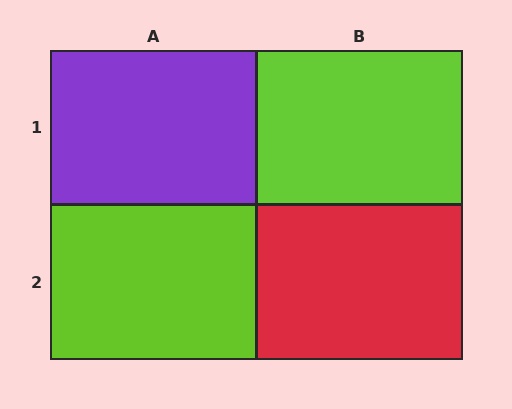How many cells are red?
1 cell is red.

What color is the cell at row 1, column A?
Purple.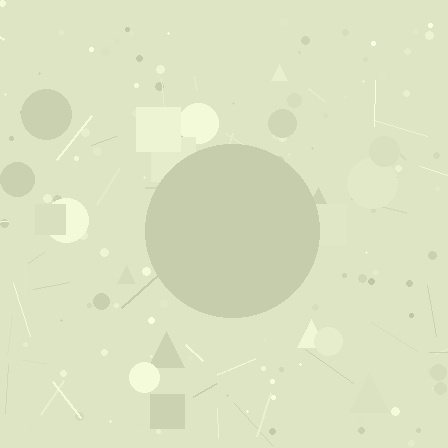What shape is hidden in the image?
A circle is hidden in the image.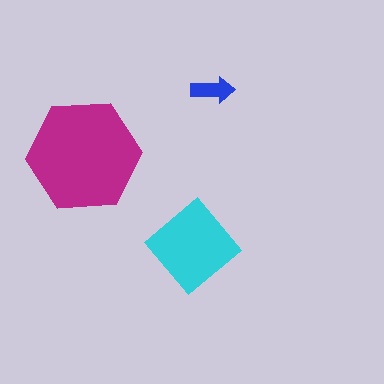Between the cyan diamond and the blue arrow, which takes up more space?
The cyan diamond.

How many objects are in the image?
There are 3 objects in the image.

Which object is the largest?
The magenta hexagon.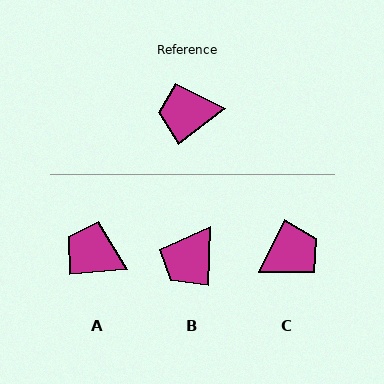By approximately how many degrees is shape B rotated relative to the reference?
Approximately 51 degrees counter-clockwise.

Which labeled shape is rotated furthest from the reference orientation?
C, about 153 degrees away.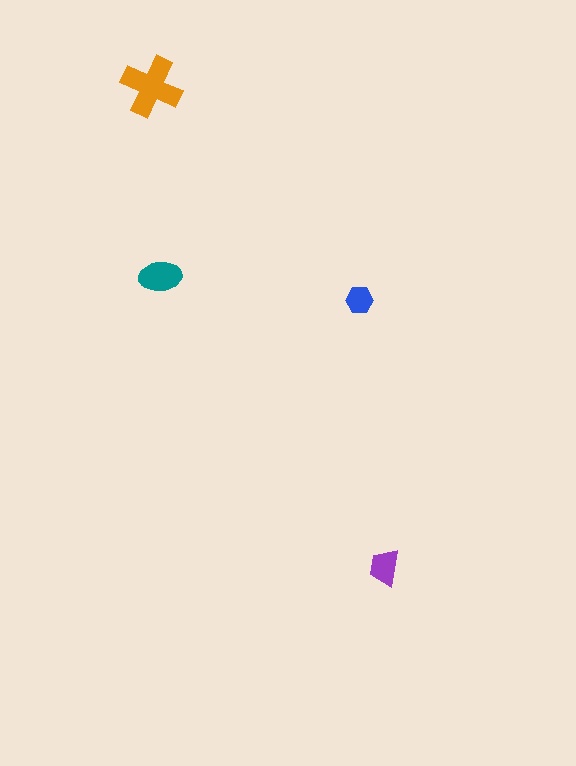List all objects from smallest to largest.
The blue hexagon, the purple trapezoid, the teal ellipse, the orange cross.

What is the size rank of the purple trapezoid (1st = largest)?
3rd.